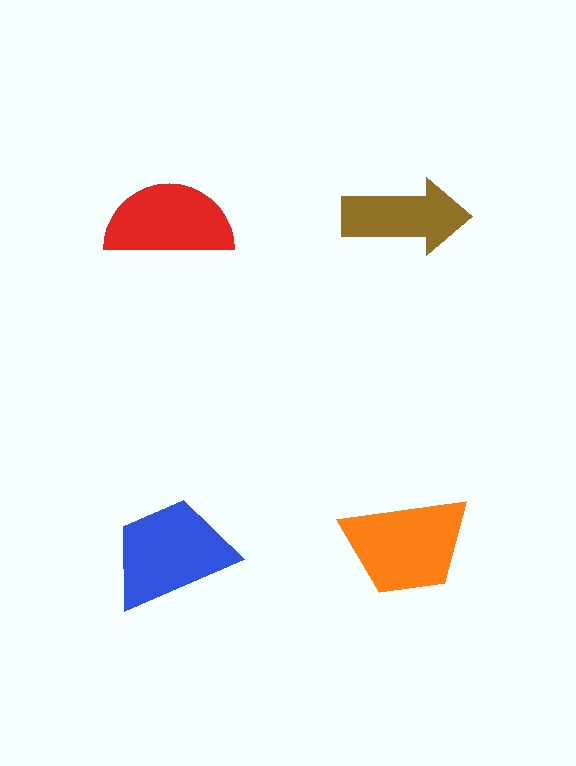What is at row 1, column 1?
A red semicircle.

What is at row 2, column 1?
A blue trapezoid.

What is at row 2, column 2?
An orange trapezoid.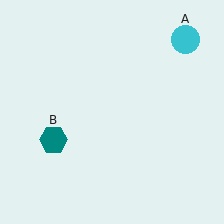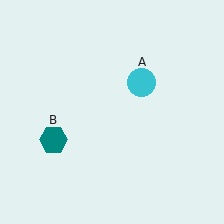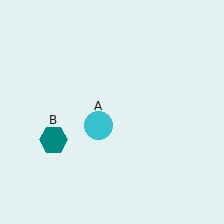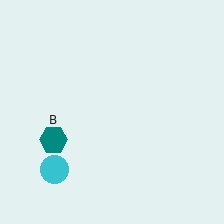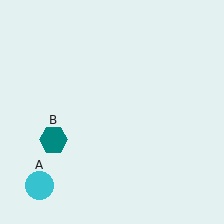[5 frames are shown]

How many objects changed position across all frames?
1 object changed position: cyan circle (object A).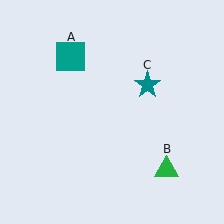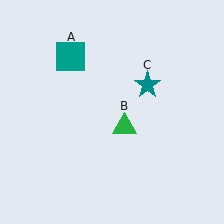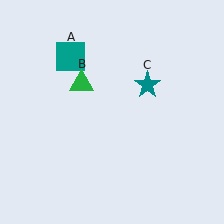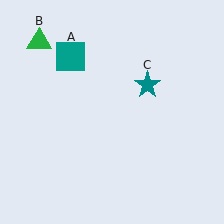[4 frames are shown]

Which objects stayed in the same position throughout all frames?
Teal square (object A) and teal star (object C) remained stationary.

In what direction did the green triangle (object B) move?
The green triangle (object B) moved up and to the left.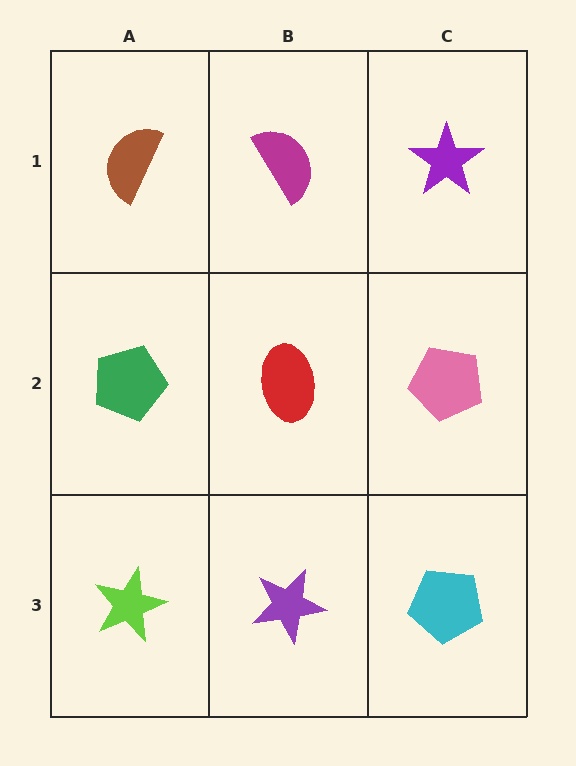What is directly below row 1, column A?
A green pentagon.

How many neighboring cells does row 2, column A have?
3.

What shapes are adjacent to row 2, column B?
A magenta semicircle (row 1, column B), a purple star (row 3, column B), a green pentagon (row 2, column A), a pink pentagon (row 2, column C).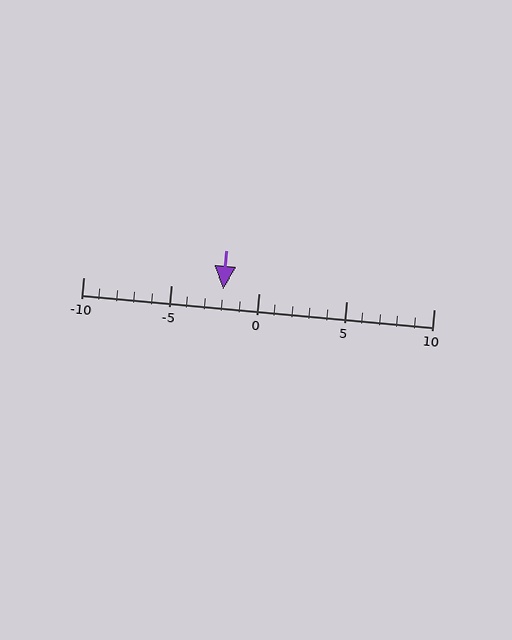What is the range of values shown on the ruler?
The ruler shows values from -10 to 10.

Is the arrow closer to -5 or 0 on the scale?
The arrow is closer to 0.